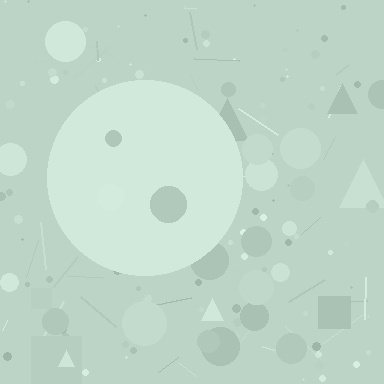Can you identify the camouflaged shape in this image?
The camouflaged shape is a circle.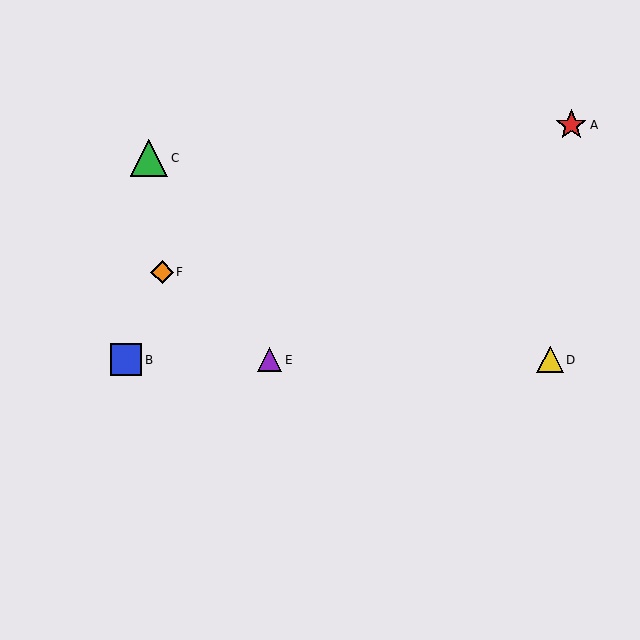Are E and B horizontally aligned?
Yes, both are at y≈360.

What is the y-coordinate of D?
Object D is at y≈360.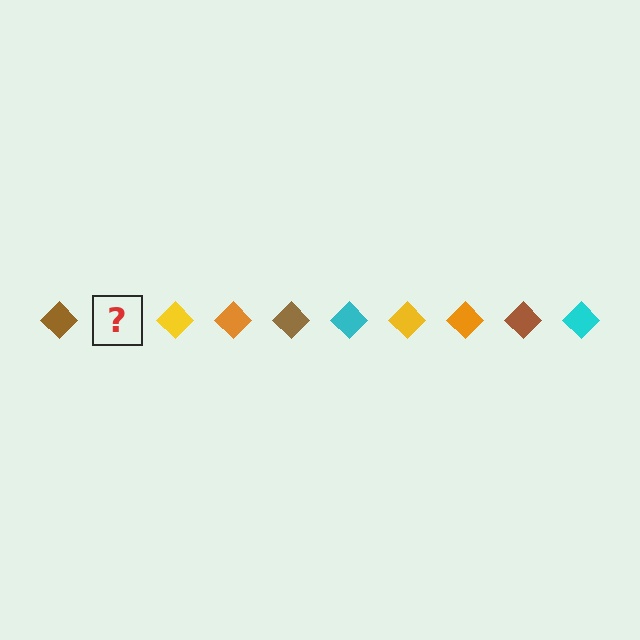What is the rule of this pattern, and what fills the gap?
The rule is that the pattern cycles through brown, cyan, yellow, orange diamonds. The gap should be filled with a cyan diamond.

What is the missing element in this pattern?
The missing element is a cyan diamond.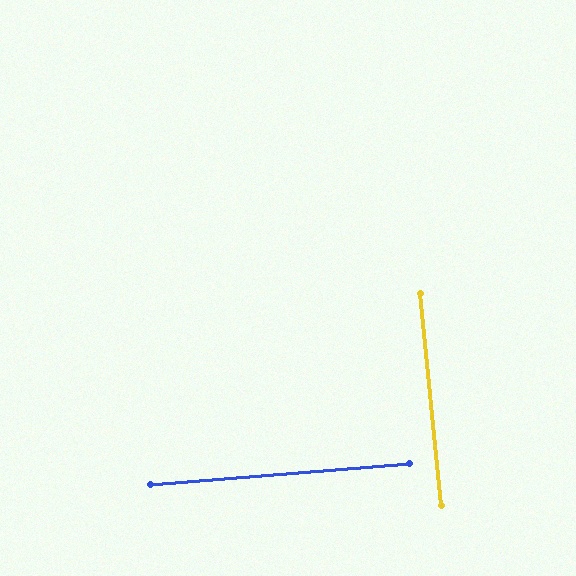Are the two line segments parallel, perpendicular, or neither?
Perpendicular — they meet at approximately 89°.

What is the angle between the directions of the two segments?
Approximately 89 degrees.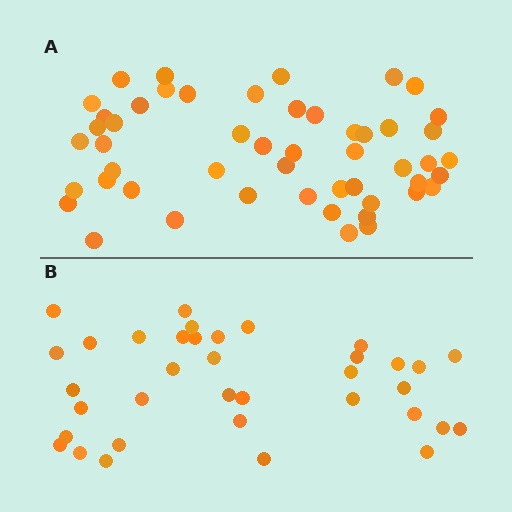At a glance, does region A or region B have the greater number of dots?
Region A (the top region) has more dots.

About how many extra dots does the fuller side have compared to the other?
Region A has approximately 15 more dots than region B.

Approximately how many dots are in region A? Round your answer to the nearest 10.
About 50 dots. (The exact count is 51, which rounds to 50.)